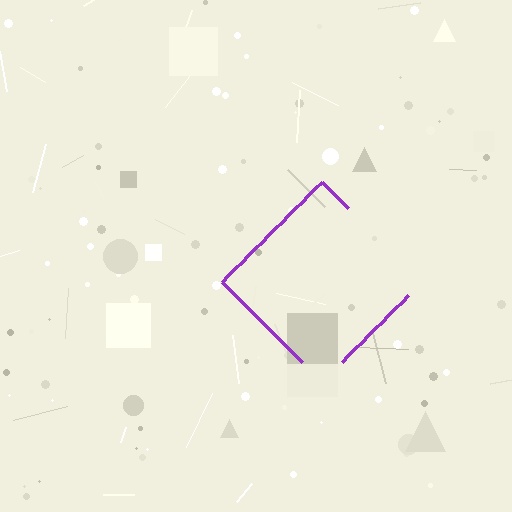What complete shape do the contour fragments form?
The contour fragments form a diamond.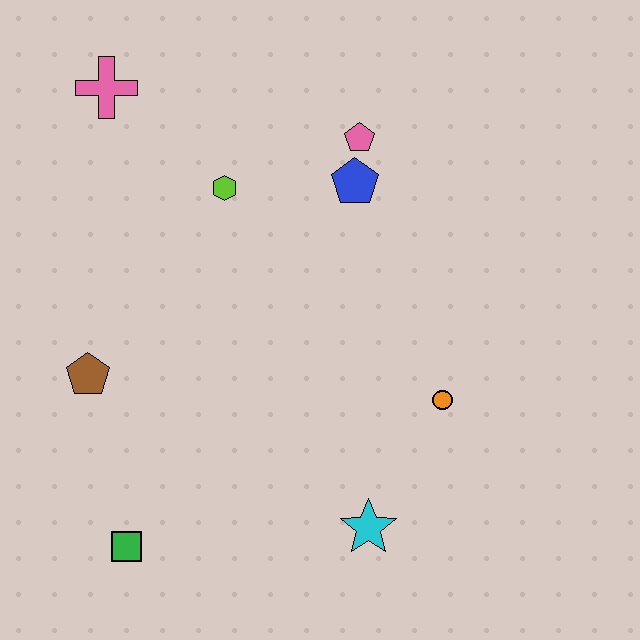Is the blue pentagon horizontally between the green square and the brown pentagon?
No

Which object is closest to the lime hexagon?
The blue pentagon is closest to the lime hexagon.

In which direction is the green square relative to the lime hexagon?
The green square is below the lime hexagon.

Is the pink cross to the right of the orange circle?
No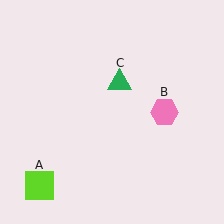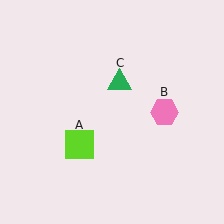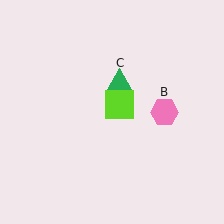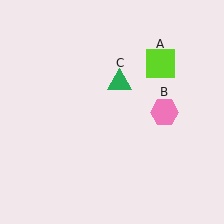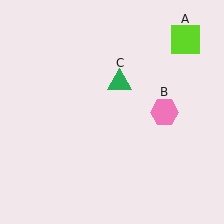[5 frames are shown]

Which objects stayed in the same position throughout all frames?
Pink hexagon (object B) and green triangle (object C) remained stationary.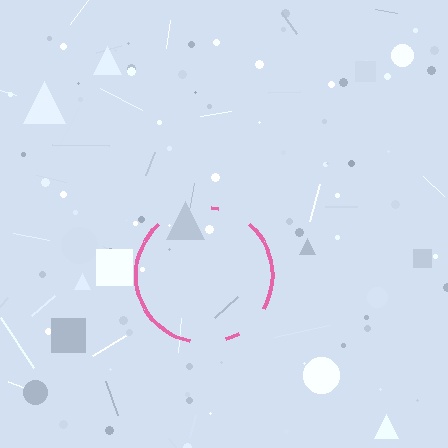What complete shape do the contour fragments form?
The contour fragments form a circle.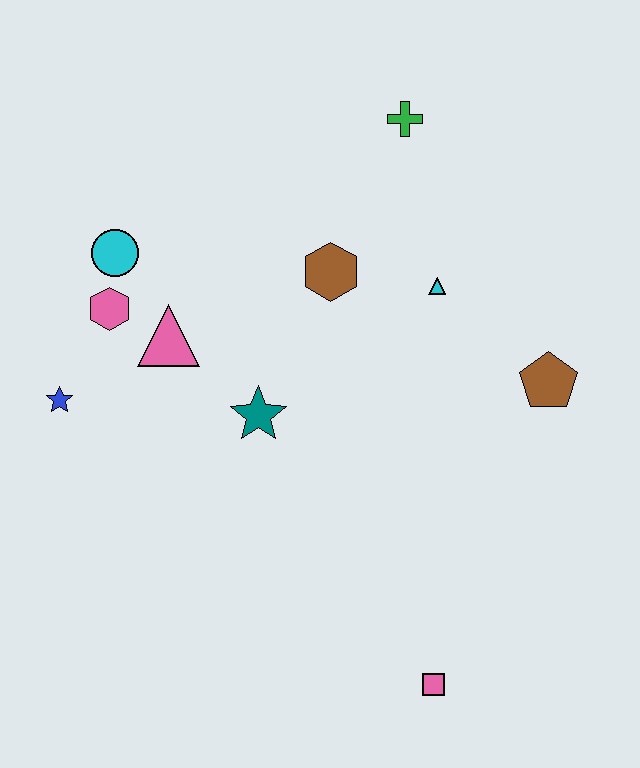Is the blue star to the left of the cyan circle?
Yes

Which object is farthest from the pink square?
The green cross is farthest from the pink square.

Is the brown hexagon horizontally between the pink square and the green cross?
No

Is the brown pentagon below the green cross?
Yes